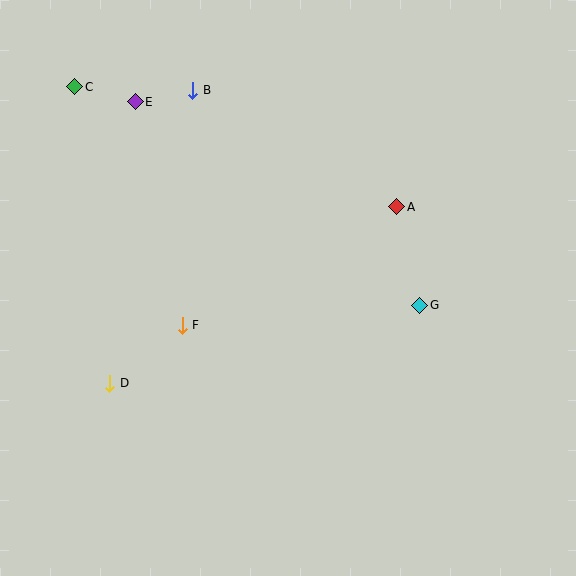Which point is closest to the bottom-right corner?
Point G is closest to the bottom-right corner.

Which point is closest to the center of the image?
Point F at (182, 325) is closest to the center.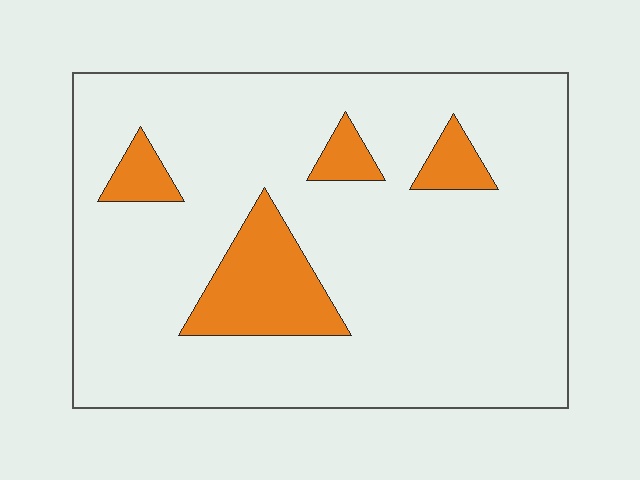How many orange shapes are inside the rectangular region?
4.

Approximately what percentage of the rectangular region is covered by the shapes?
Approximately 15%.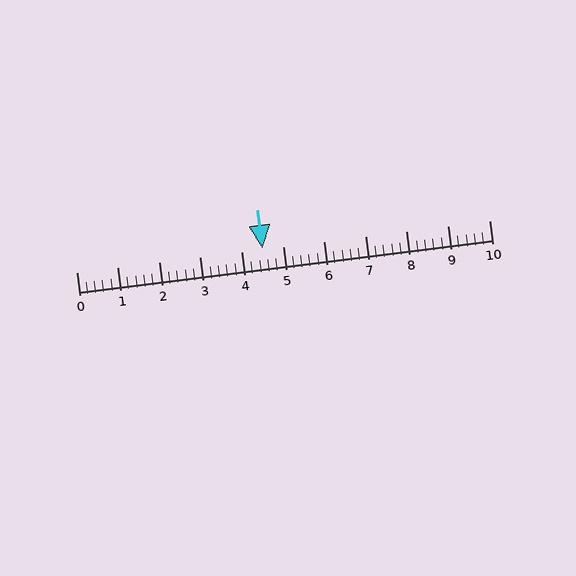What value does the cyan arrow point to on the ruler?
The cyan arrow points to approximately 4.5.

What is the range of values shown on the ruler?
The ruler shows values from 0 to 10.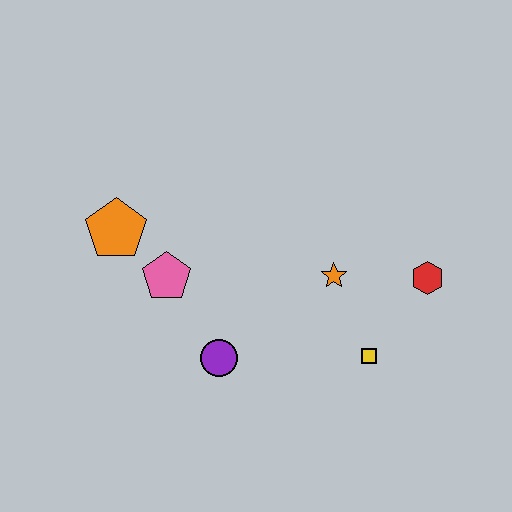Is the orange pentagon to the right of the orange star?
No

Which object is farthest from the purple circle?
The red hexagon is farthest from the purple circle.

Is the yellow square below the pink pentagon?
Yes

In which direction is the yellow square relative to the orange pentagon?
The yellow square is to the right of the orange pentagon.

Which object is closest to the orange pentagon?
The pink pentagon is closest to the orange pentagon.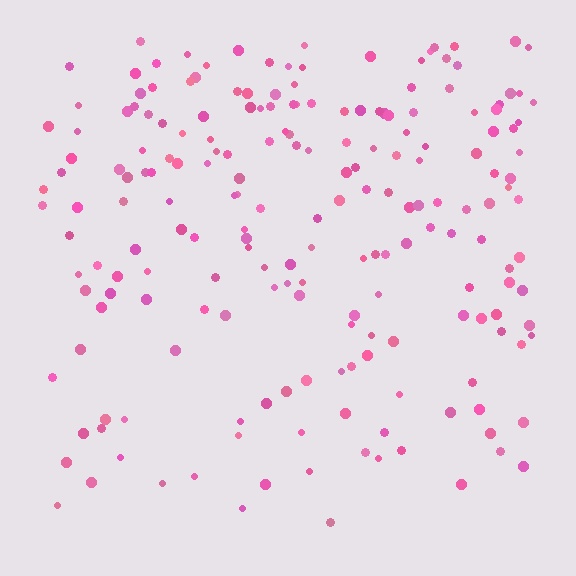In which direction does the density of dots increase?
From bottom to top, with the top side densest.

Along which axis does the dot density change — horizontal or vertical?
Vertical.